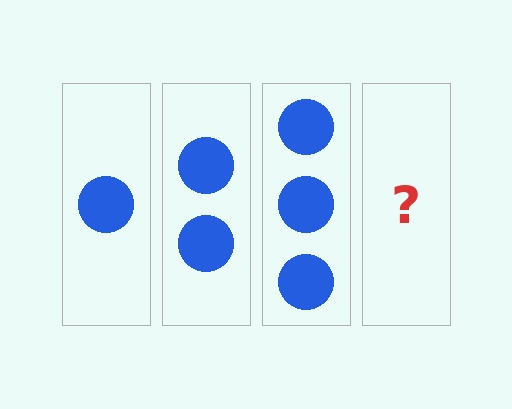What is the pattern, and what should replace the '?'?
The pattern is that each step adds one more circle. The '?' should be 4 circles.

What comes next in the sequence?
The next element should be 4 circles.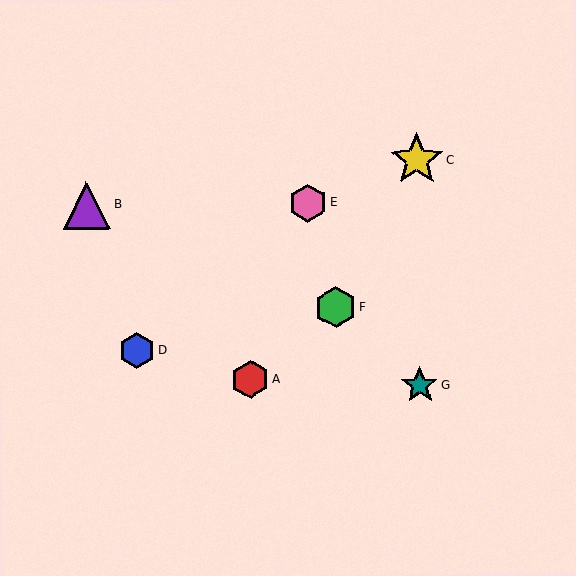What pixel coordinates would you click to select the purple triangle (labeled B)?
Click at (87, 205) to select the purple triangle B.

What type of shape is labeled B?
Shape B is a purple triangle.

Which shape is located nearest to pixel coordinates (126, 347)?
The blue hexagon (labeled D) at (137, 350) is nearest to that location.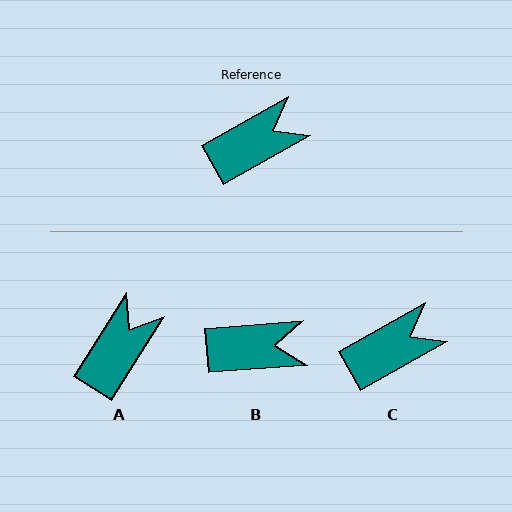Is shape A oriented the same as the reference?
No, it is off by about 29 degrees.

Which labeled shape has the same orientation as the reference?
C.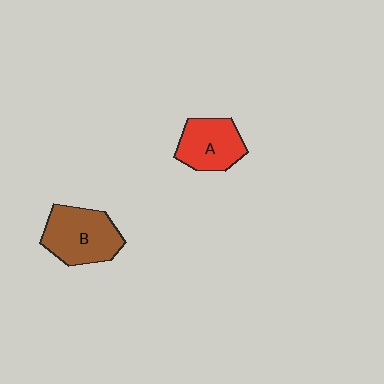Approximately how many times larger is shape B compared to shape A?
Approximately 1.3 times.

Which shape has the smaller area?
Shape A (red).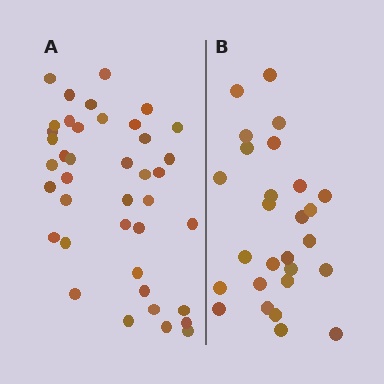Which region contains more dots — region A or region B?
Region A (the left region) has more dots.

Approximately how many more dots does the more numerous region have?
Region A has approximately 15 more dots than region B.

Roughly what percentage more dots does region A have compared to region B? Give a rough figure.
About 50% more.